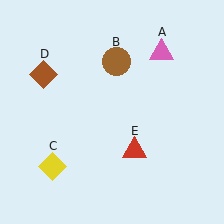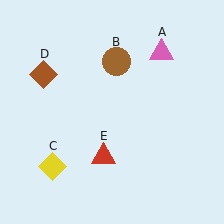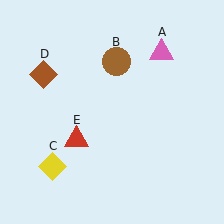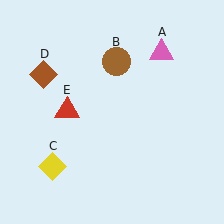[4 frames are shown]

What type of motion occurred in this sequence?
The red triangle (object E) rotated clockwise around the center of the scene.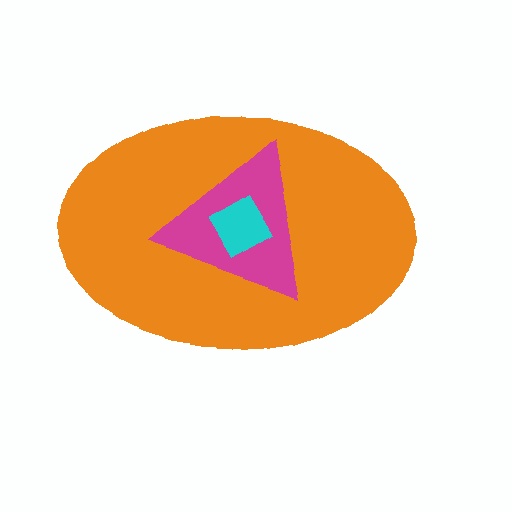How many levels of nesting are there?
3.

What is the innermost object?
The cyan diamond.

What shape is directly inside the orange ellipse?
The magenta triangle.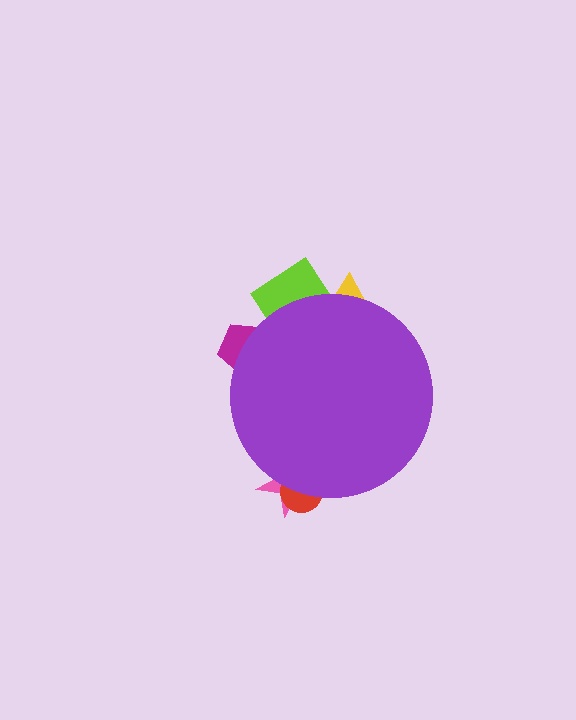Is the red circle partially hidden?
Yes, the red circle is partially hidden behind the purple circle.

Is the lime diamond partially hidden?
Yes, the lime diamond is partially hidden behind the purple circle.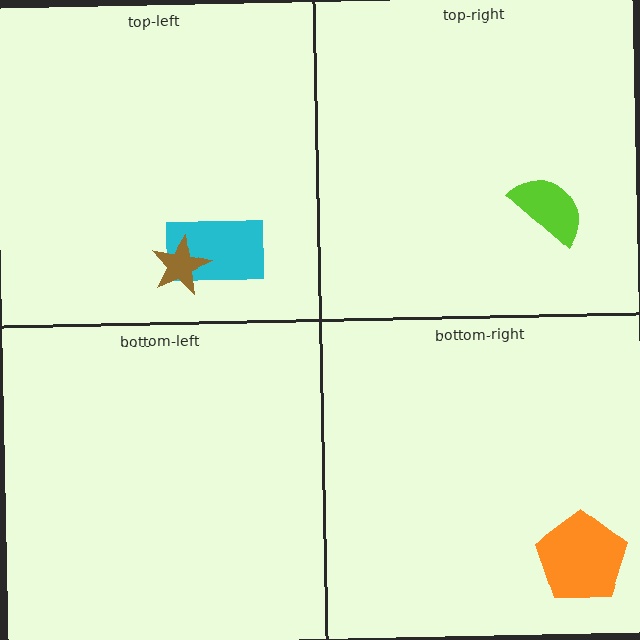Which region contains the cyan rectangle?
The top-left region.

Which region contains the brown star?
The top-left region.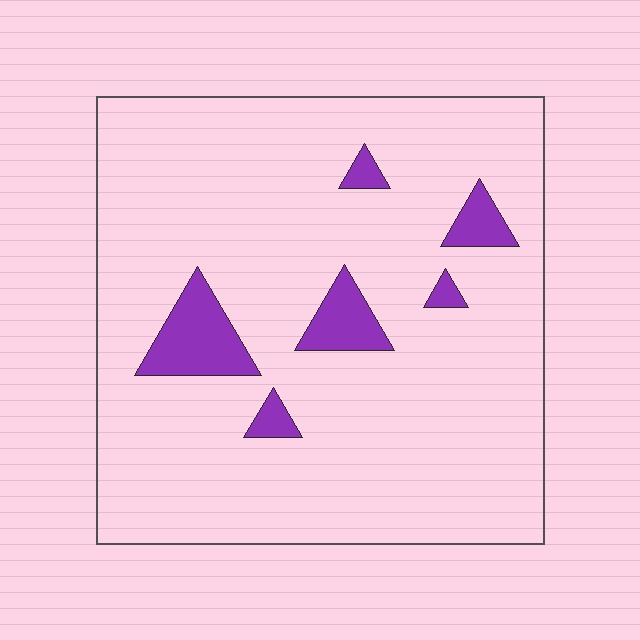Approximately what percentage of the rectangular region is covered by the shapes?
Approximately 10%.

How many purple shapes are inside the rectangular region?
6.